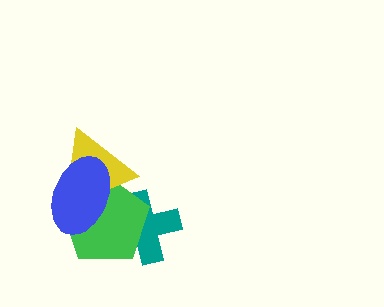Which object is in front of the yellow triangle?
The blue ellipse is in front of the yellow triangle.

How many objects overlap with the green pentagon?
3 objects overlap with the green pentagon.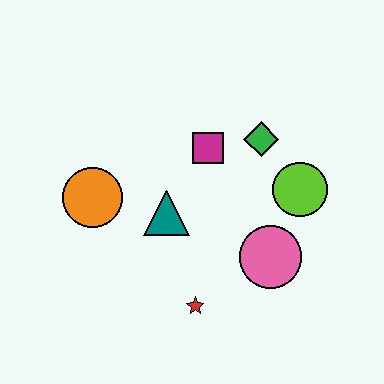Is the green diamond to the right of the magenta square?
Yes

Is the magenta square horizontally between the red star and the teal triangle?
No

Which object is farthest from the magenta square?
The red star is farthest from the magenta square.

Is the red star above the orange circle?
No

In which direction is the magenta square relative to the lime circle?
The magenta square is to the left of the lime circle.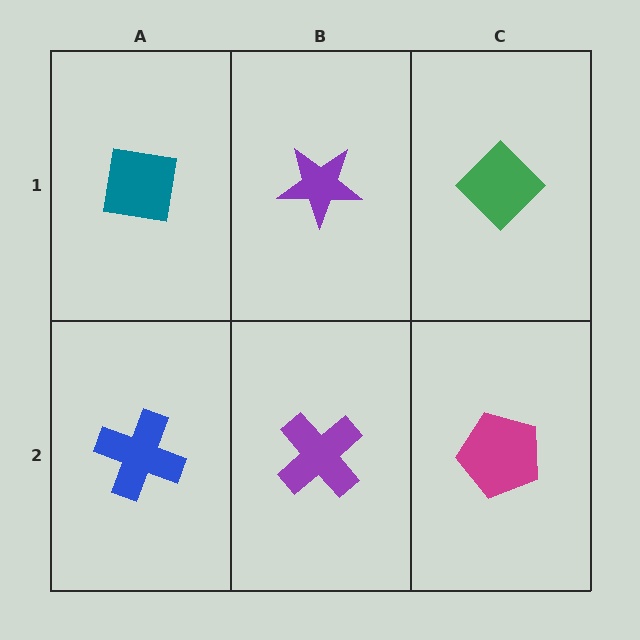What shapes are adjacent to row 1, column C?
A magenta pentagon (row 2, column C), a purple star (row 1, column B).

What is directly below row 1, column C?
A magenta pentagon.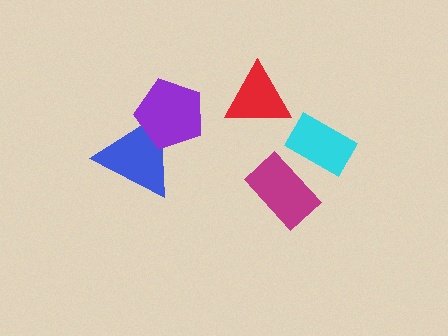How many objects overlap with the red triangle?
0 objects overlap with the red triangle.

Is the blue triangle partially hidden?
Yes, it is partially covered by another shape.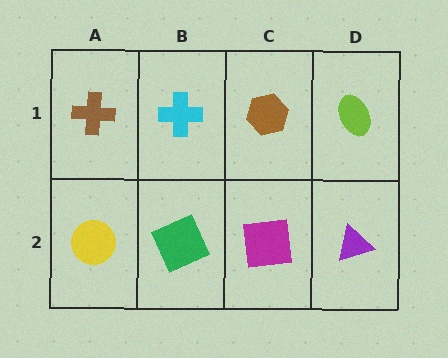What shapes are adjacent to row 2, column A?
A brown cross (row 1, column A), a green square (row 2, column B).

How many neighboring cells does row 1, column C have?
3.